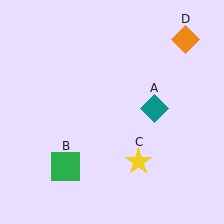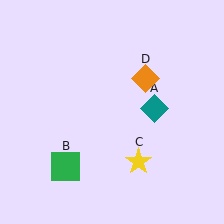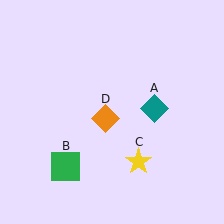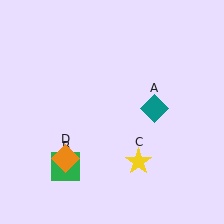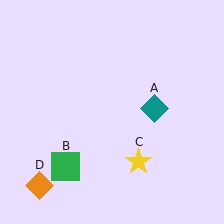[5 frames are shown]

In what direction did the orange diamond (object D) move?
The orange diamond (object D) moved down and to the left.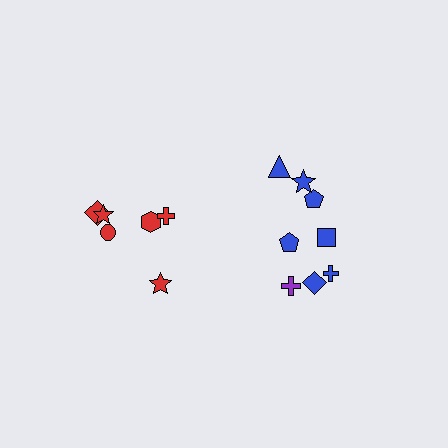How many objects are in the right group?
There are 8 objects.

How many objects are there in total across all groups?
There are 14 objects.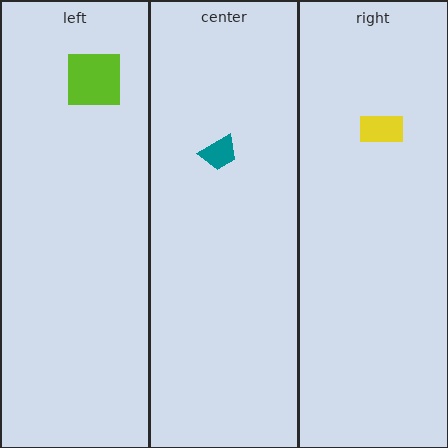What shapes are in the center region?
The teal trapezoid.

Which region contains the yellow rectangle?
The right region.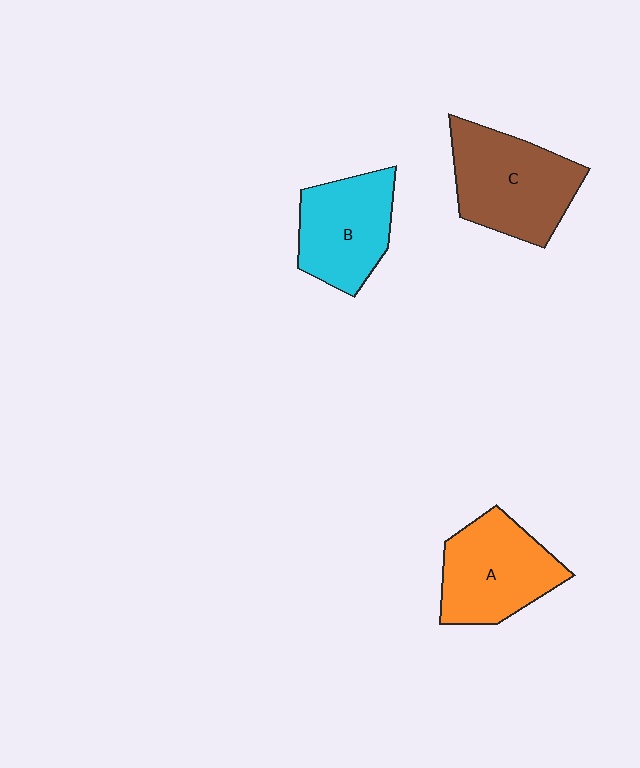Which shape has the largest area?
Shape C (brown).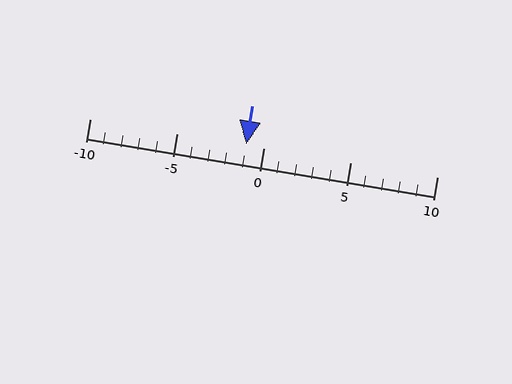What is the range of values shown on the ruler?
The ruler shows values from -10 to 10.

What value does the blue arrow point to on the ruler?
The blue arrow points to approximately -1.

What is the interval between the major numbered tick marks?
The major tick marks are spaced 5 units apart.